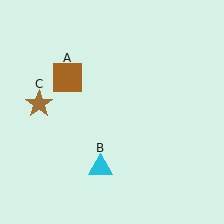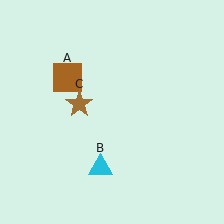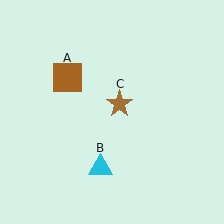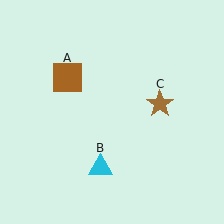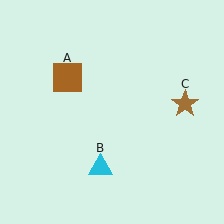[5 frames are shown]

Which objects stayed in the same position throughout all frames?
Brown square (object A) and cyan triangle (object B) remained stationary.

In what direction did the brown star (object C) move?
The brown star (object C) moved right.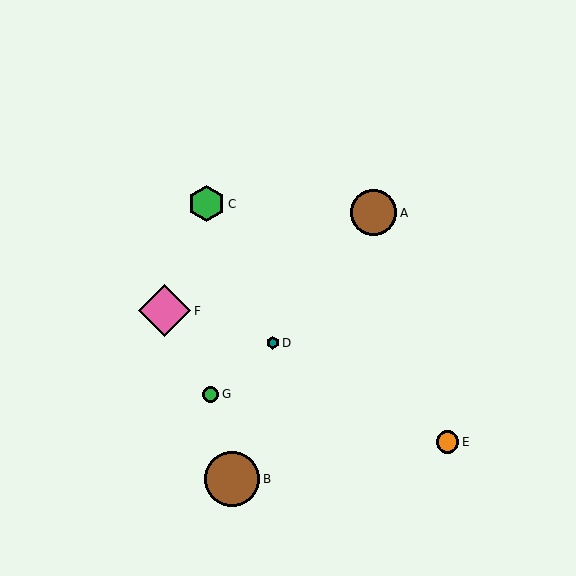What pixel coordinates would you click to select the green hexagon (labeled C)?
Click at (207, 204) to select the green hexagon C.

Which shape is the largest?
The brown circle (labeled B) is the largest.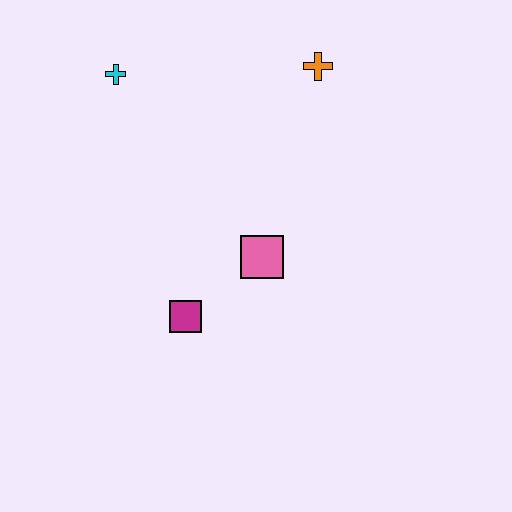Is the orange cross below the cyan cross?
No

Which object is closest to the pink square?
The magenta square is closest to the pink square.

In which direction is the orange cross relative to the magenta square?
The orange cross is above the magenta square.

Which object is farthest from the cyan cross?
The magenta square is farthest from the cyan cross.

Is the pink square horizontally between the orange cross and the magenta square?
Yes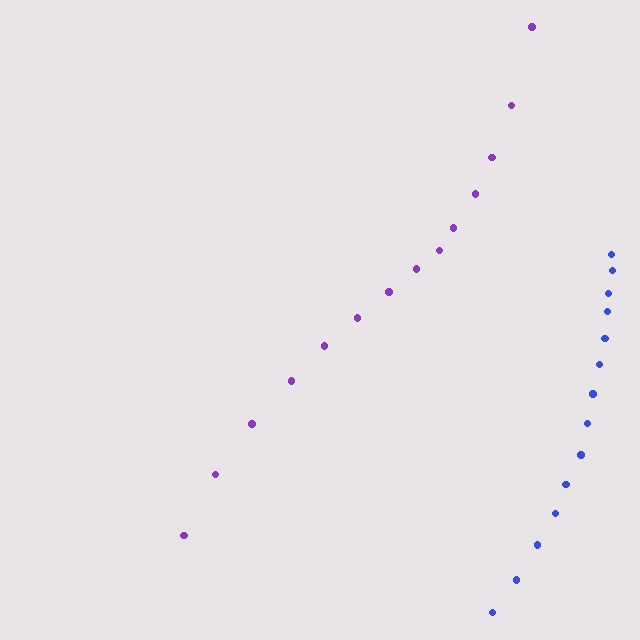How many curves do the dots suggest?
There are 2 distinct paths.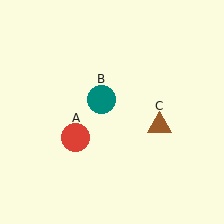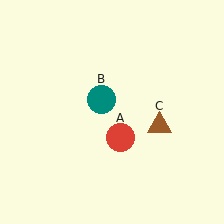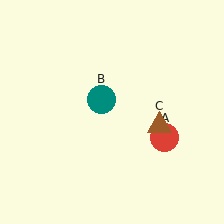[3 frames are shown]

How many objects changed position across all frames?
1 object changed position: red circle (object A).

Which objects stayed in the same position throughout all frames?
Teal circle (object B) and brown triangle (object C) remained stationary.